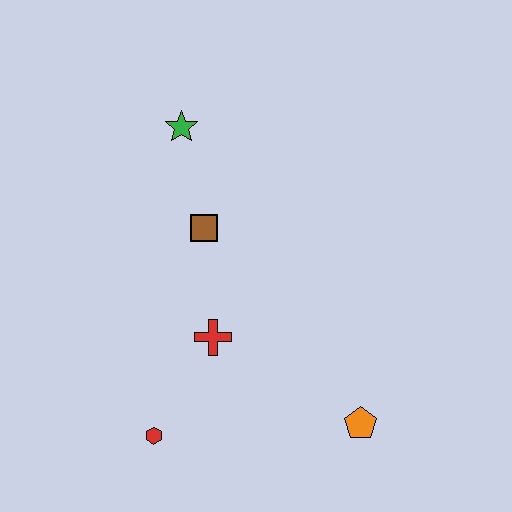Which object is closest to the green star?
The brown square is closest to the green star.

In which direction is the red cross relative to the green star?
The red cross is below the green star.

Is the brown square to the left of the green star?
No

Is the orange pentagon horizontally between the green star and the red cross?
No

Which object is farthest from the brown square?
The orange pentagon is farthest from the brown square.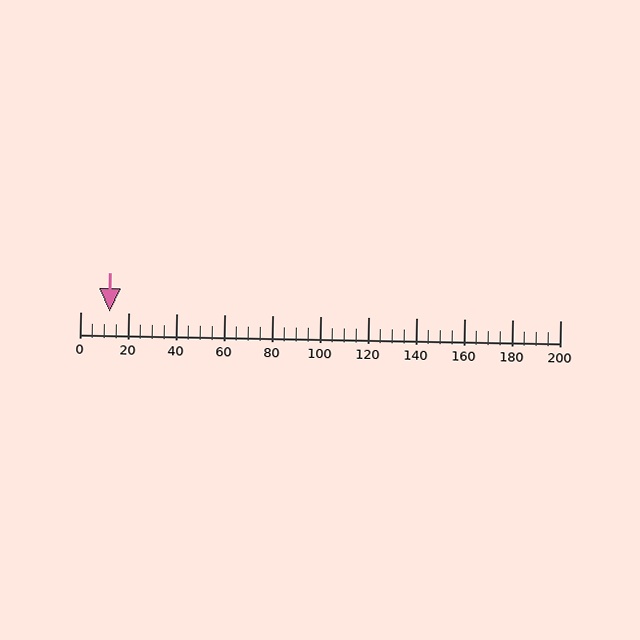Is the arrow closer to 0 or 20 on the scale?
The arrow is closer to 20.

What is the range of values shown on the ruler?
The ruler shows values from 0 to 200.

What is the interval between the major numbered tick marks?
The major tick marks are spaced 20 units apart.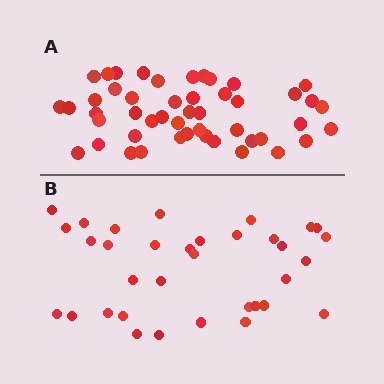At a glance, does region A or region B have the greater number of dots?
Region A (the top region) has more dots.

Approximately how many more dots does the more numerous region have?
Region A has approximately 15 more dots than region B.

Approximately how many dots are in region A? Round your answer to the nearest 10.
About 50 dots. (The exact count is 48, which rounds to 50.)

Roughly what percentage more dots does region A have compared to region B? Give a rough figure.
About 40% more.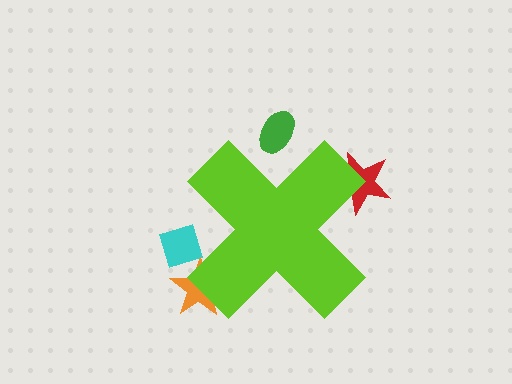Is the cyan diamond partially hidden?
Yes, the cyan diamond is partially hidden behind the lime cross.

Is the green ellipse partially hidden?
Yes, the green ellipse is partially hidden behind the lime cross.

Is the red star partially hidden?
Yes, the red star is partially hidden behind the lime cross.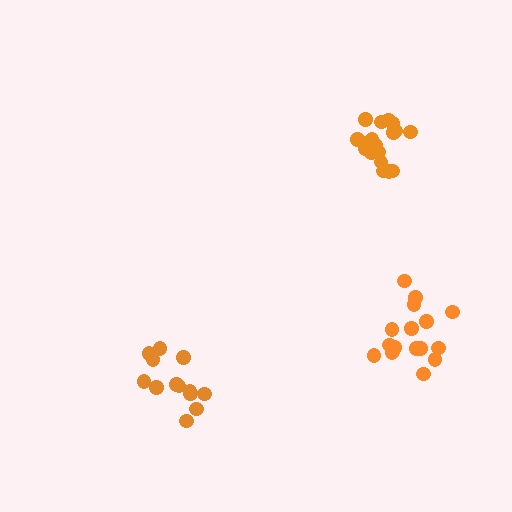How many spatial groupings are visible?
There are 3 spatial groupings.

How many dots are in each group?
Group 1: 17 dots, Group 2: 18 dots, Group 3: 14 dots (49 total).